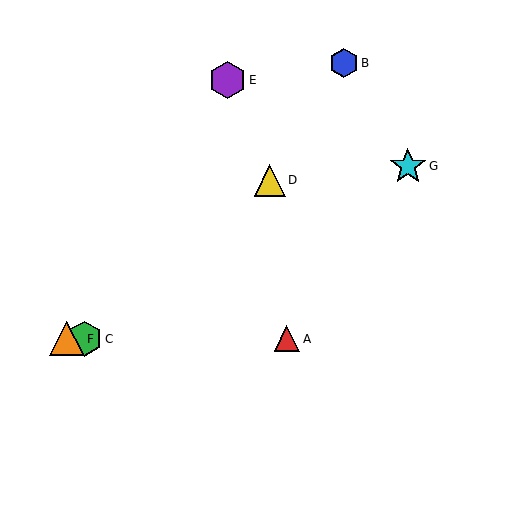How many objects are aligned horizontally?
3 objects (A, C, F) are aligned horizontally.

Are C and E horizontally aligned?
No, C is at y≈339 and E is at y≈80.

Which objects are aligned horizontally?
Objects A, C, F are aligned horizontally.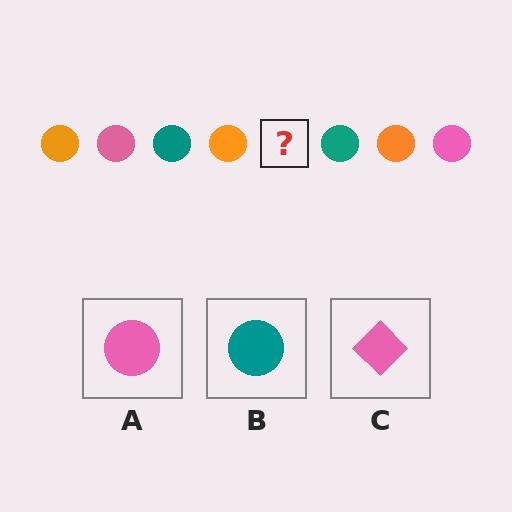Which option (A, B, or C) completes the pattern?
A.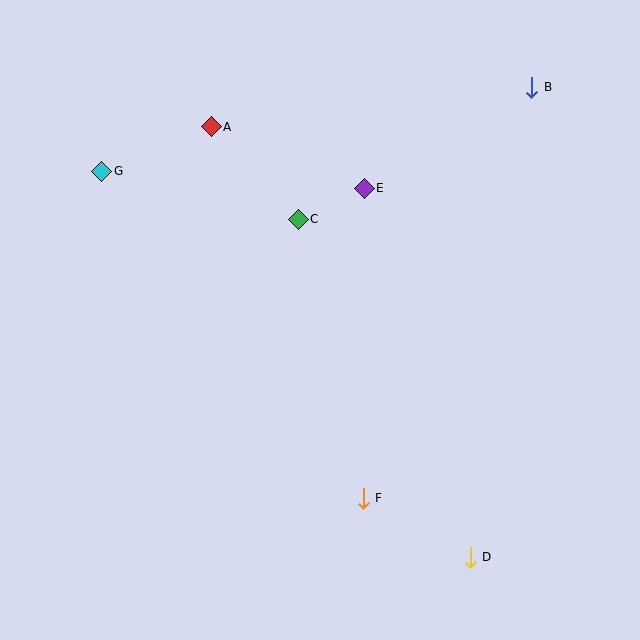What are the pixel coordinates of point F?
Point F is at (363, 498).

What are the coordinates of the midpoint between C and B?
The midpoint between C and B is at (415, 153).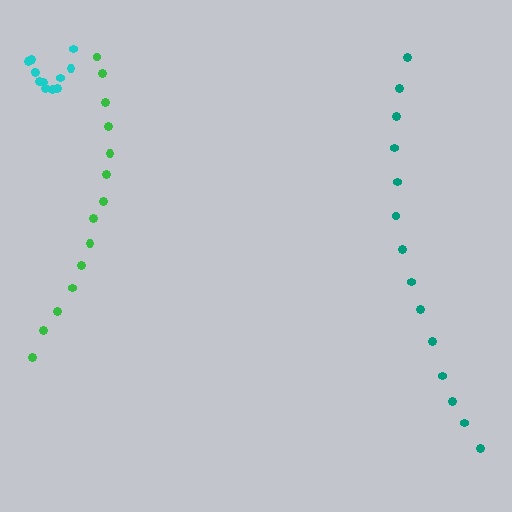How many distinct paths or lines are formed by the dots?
There are 3 distinct paths.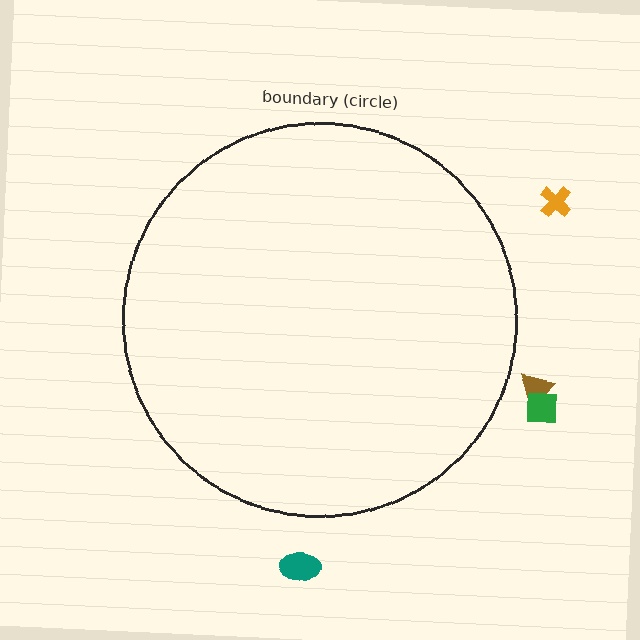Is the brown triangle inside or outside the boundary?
Outside.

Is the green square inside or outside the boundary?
Outside.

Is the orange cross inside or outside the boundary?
Outside.